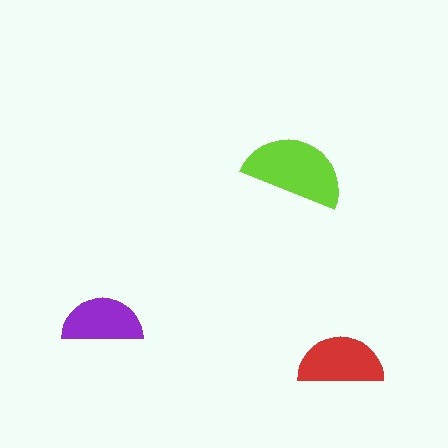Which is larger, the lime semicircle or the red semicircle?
The lime one.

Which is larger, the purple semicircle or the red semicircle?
The red one.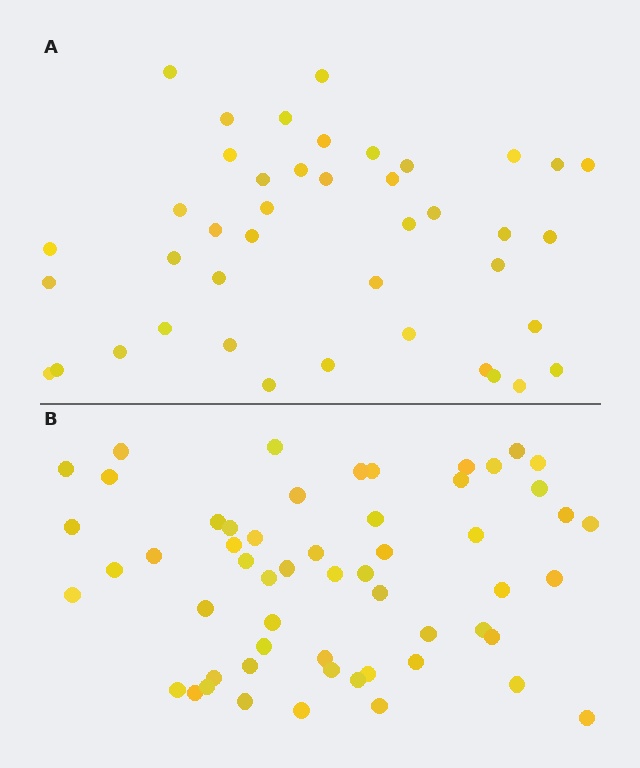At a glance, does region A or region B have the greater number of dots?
Region B (the bottom region) has more dots.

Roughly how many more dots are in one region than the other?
Region B has approximately 15 more dots than region A.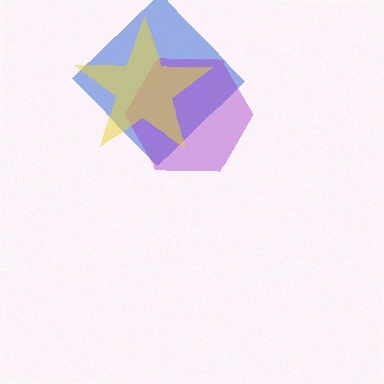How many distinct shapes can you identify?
There are 3 distinct shapes: a blue diamond, a purple hexagon, a yellow star.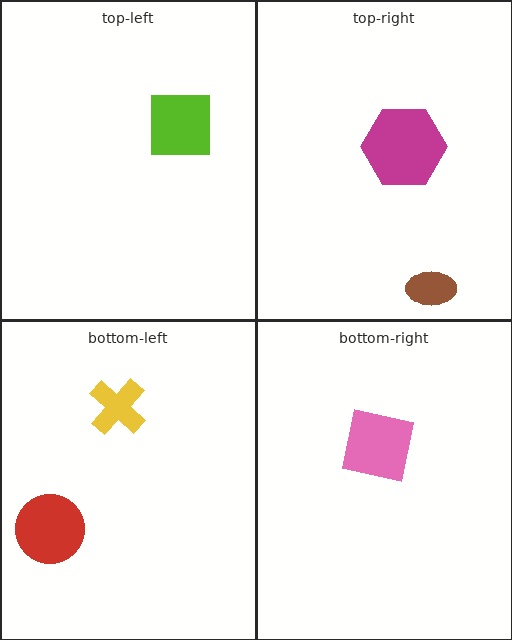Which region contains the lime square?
The top-left region.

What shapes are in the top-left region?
The lime square.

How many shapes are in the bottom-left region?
2.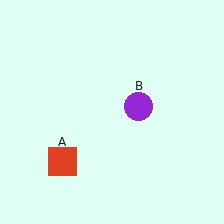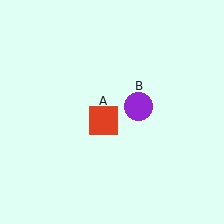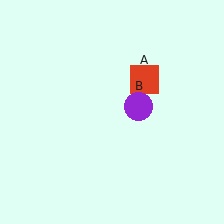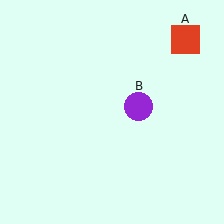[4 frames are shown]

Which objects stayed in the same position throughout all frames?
Purple circle (object B) remained stationary.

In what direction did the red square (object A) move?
The red square (object A) moved up and to the right.